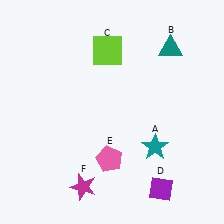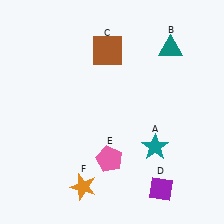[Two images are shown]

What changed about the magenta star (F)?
In Image 1, F is magenta. In Image 2, it changed to orange.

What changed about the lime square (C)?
In Image 1, C is lime. In Image 2, it changed to brown.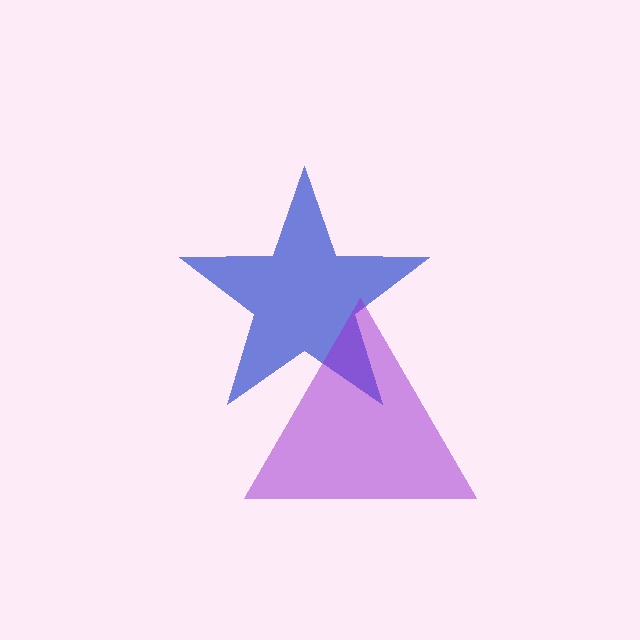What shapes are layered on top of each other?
The layered shapes are: a blue star, a purple triangle.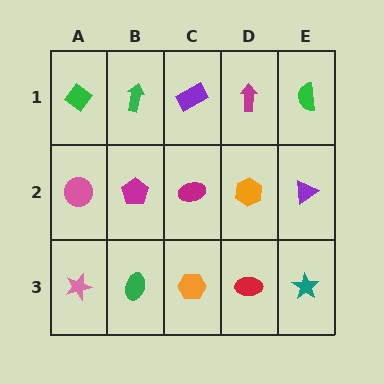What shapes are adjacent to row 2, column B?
A green arrow (row 1, column B), a green ellipse (row 3, column B), a pink circle (row 2, column A), a magenta ellipse (row 2, column C).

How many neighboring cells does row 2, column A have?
3.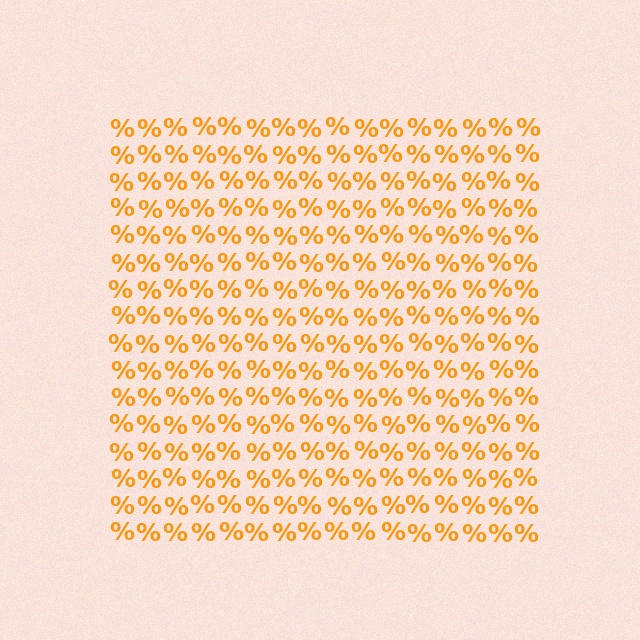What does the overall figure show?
The overall figure shows a square.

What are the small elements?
The small elements are percent signs.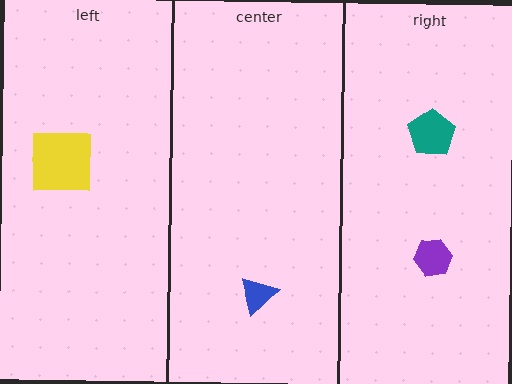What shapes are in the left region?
The yellow square.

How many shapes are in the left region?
1.